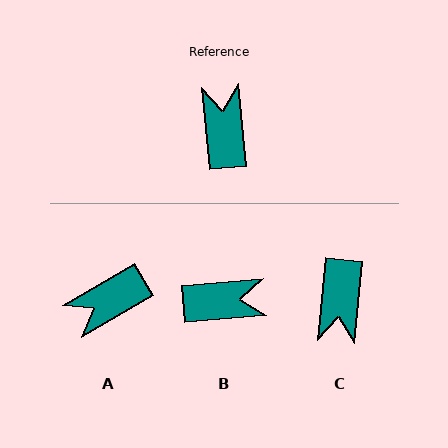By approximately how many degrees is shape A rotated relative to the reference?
Approximately 115 degrees counter-clockwise.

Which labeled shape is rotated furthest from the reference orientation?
C, about 169 degrees away.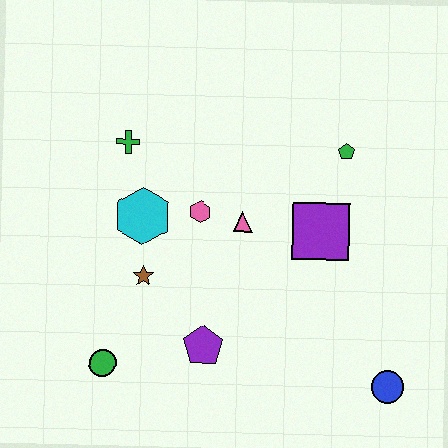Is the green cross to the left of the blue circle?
Yes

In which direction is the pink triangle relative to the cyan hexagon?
The pink triangle is to the right of the cyan hexagon.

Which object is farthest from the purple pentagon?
The green pentagon is farthest from the purple pentagon.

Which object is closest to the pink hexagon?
The pink triangle is closest to the pink hexagon.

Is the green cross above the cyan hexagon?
Yes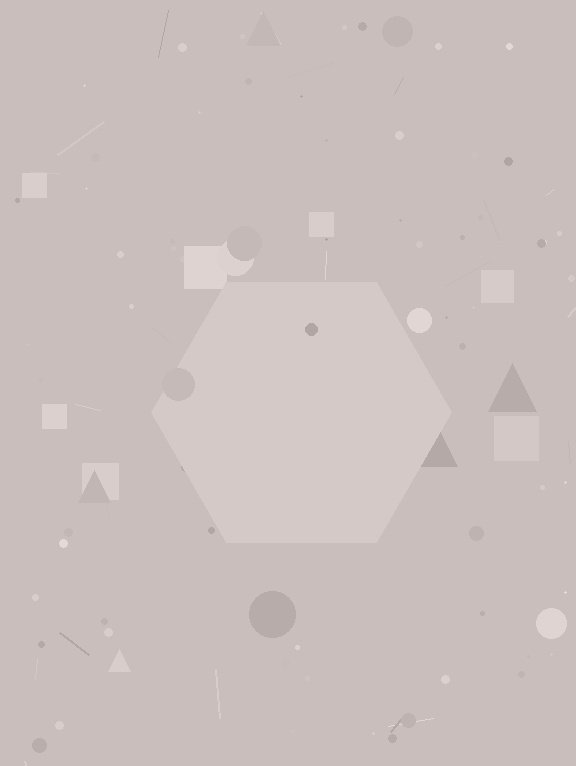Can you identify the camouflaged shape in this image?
The camouflaged shape is a hexagon.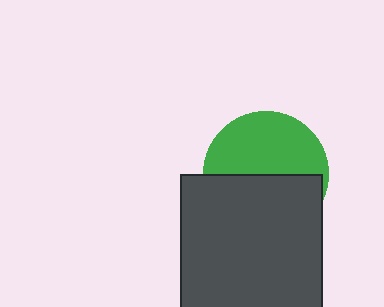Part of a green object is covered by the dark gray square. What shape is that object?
It is a circle.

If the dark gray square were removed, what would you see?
You would see the complete green circle.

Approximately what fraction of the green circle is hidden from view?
Roughly 50% of the green circle is hidden behind the dark gray square.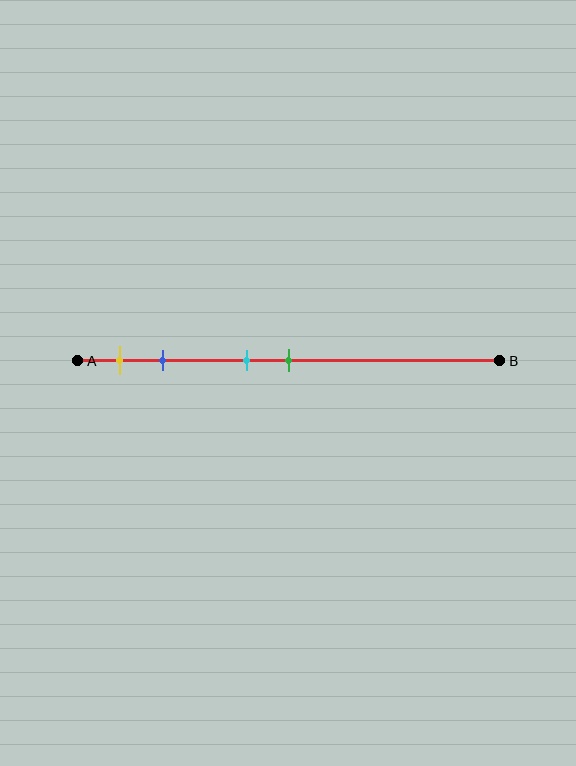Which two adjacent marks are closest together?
The cyan and green marks are the closest adjacent pair.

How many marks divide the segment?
There are 4 marks dividing the segment.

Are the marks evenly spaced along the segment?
No, the marks are not evenly spaced.